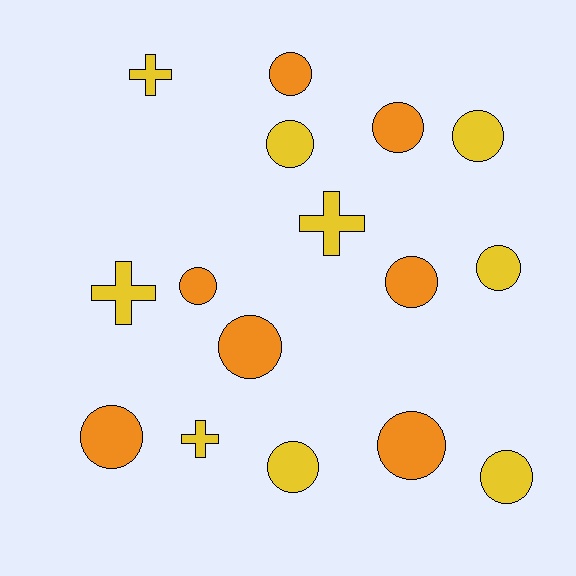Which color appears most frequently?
Yellow, with 9 objects.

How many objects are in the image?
There are 16 objects.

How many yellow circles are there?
There are 5 yellow circles.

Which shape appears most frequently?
Circle, with 12 objects.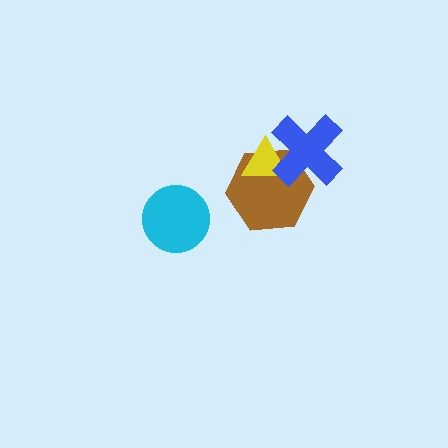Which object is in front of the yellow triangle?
The blue cross is in front of the yellow triangle.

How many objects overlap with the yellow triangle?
2 objects overlap with the yellow triangle.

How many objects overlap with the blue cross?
2 objects overlap with the blue cross.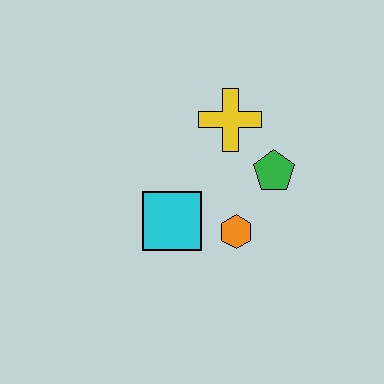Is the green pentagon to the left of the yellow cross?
No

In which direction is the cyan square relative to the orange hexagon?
The cyan square is to the left of the orange hexagon.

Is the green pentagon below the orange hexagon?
No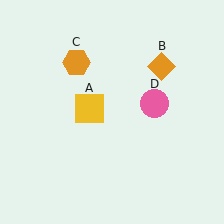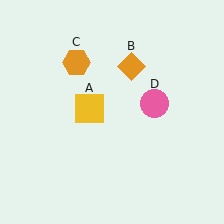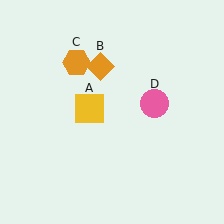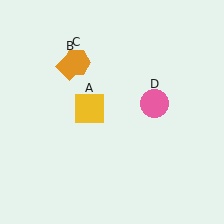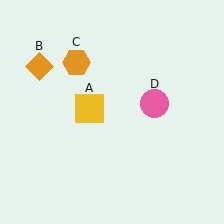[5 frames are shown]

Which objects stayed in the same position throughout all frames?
Yellow square (object A) and orange hexagon (object C) and pink circle (object D) remained stationary.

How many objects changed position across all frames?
1 object changed position: orange diamond (object B).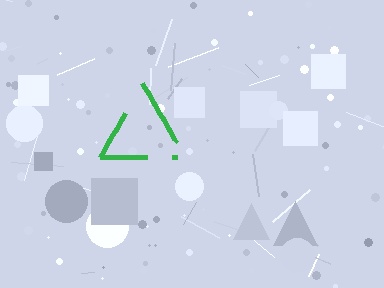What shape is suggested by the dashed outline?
The dashed outline suggests a triangle.